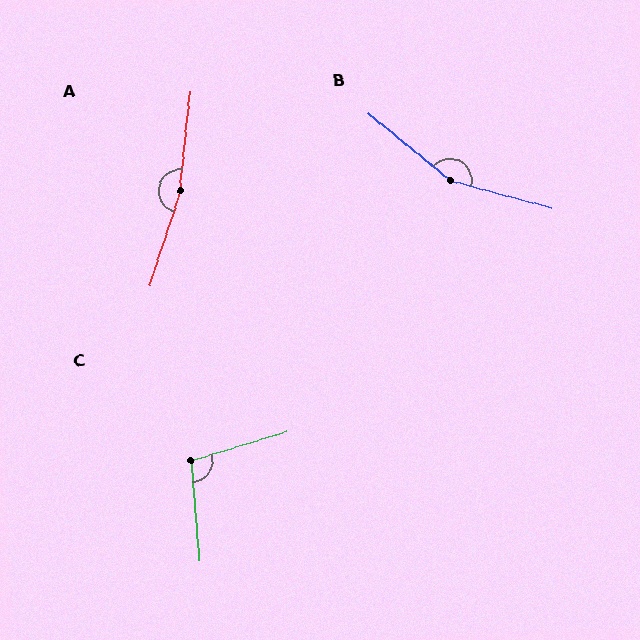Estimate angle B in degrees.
Approximately 156 degrees.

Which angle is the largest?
A, at approximately 168 degrees.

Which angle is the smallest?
C, at approximately 102 degrees.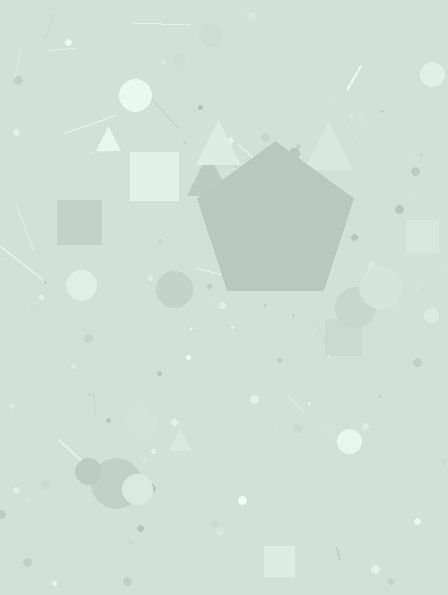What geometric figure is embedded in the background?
A pentagon is embedded in the background.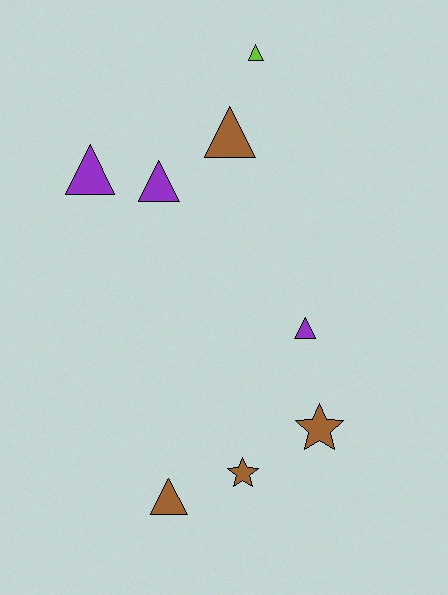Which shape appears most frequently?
Triangle, with 6 objects.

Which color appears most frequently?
Brown, with 4 objects.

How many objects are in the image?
There are 8 objects.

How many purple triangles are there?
There are 3 purple triangles.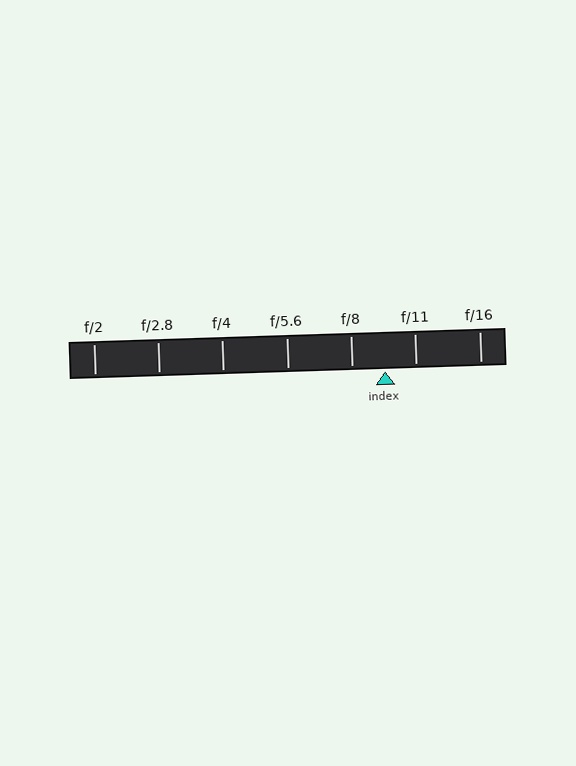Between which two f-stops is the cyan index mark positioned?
The index mark is between f/8 and f/11.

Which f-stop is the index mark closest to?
The index mark is closest to f/11.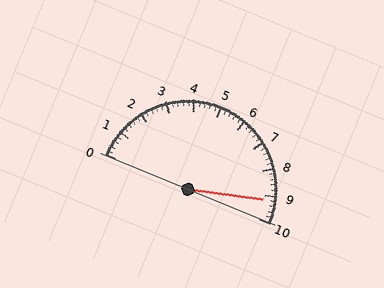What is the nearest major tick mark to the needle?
The nearest major tick mark is 9.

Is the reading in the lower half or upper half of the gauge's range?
The reading is in the upper half of the range (0 to 10).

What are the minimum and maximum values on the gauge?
The gauge ranges from 0 to 10.